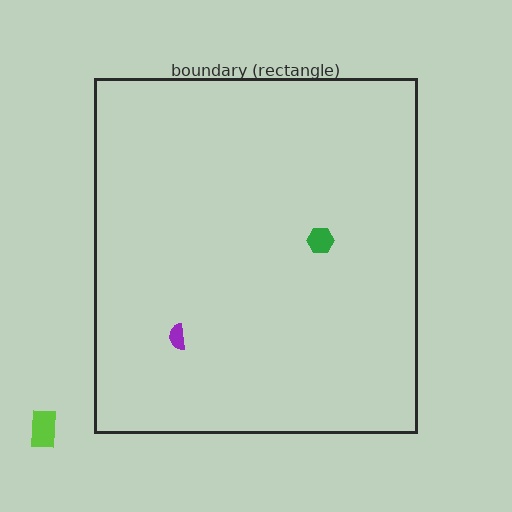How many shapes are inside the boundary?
2 inside, 1 outside.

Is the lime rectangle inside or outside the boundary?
Outside.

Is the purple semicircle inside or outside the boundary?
Inside.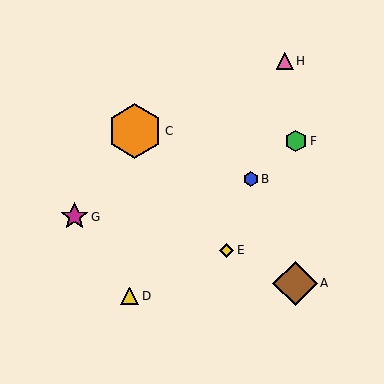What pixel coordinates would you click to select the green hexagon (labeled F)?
Click at (296, 141) to select the green hexagon F.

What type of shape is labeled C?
Shape C is an orange hexagon.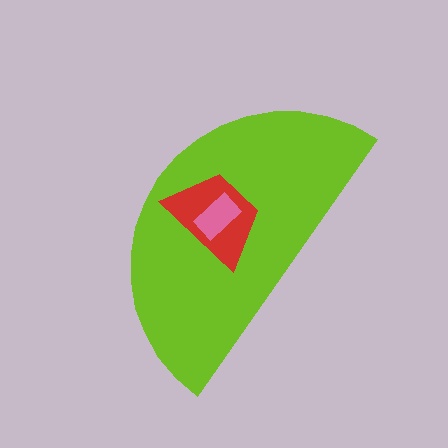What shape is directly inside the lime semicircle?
The red trapezoid.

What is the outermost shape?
The lime semicircle.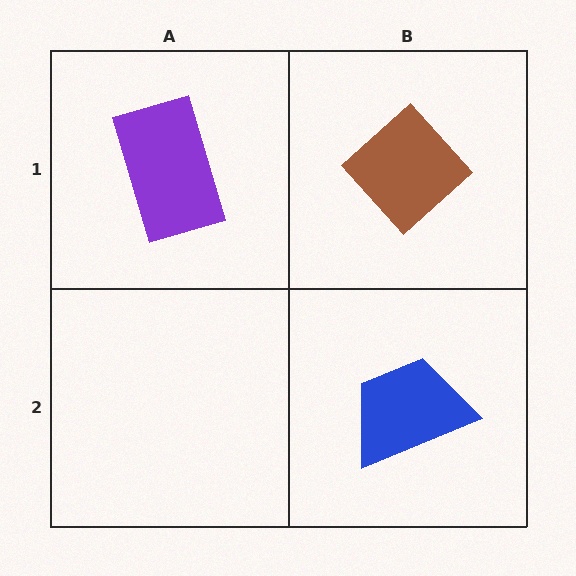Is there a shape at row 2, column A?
No, that cell is empty.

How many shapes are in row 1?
2 shapes.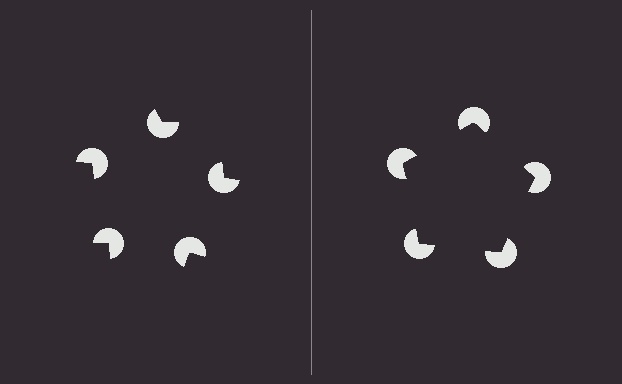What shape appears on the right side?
An illusory pentagon.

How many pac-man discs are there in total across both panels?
10 — 5 on each side.